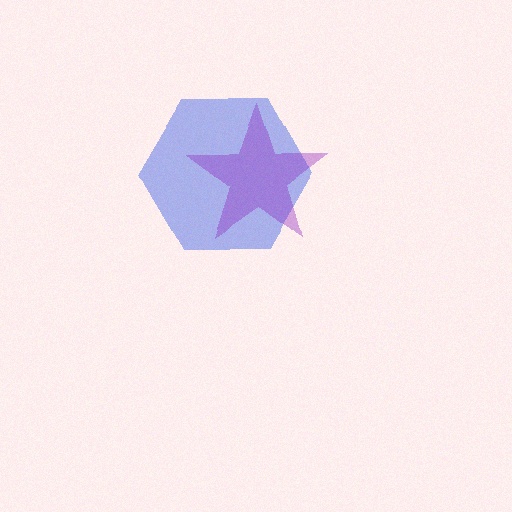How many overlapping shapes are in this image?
There are 2 overlapping shapes in the image.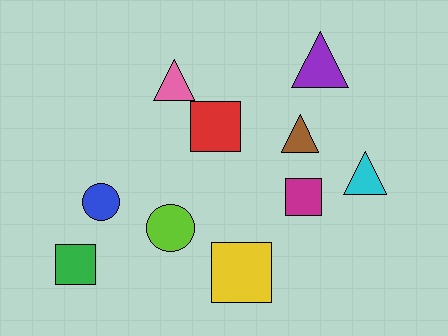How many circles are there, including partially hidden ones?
There are 2 circles.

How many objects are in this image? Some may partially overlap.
There are 10 objects.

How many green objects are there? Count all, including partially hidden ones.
There is 1 green object.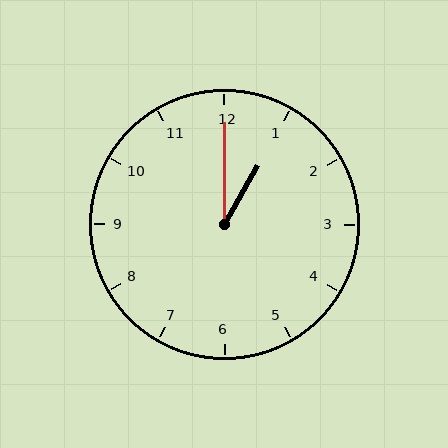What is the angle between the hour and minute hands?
Approximately 30 degrees.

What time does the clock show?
1:00.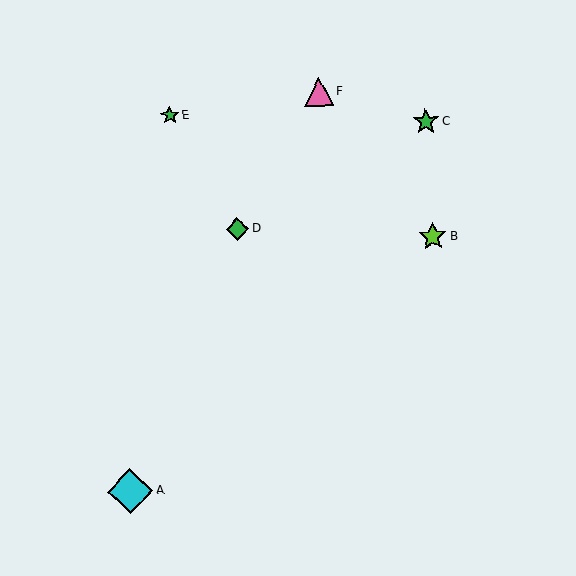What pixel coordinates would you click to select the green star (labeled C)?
Click at (426, 122) to select the green star C.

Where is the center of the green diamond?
The center of the green diamond is at (237, 229).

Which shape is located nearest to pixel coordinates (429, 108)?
The green star (labeled C) at (426, 122) is nearest to that location.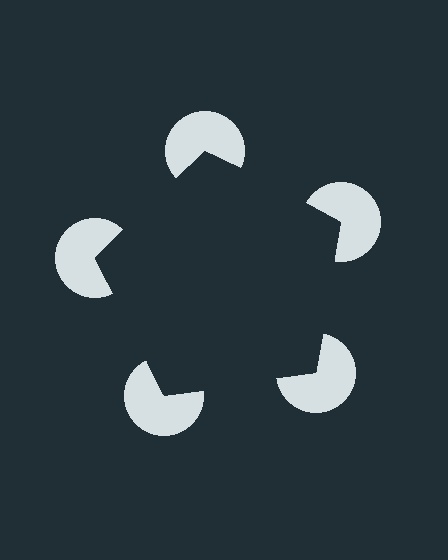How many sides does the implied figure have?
5 sides.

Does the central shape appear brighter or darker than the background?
It typically appears slightly darker than the background, even though no actual brightness change is drawn.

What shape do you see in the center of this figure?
An illusory pentagon — its edges are inferred from the aligned wedge cuts in the pac-man discs, not physically drawn.